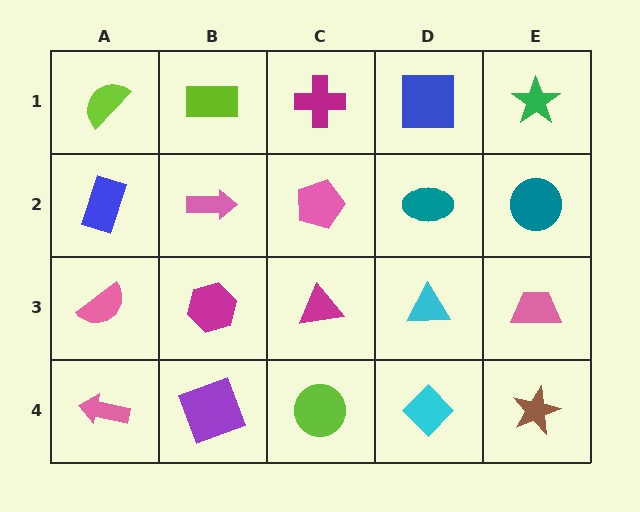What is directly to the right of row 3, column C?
A cyan triangle.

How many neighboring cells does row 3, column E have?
3.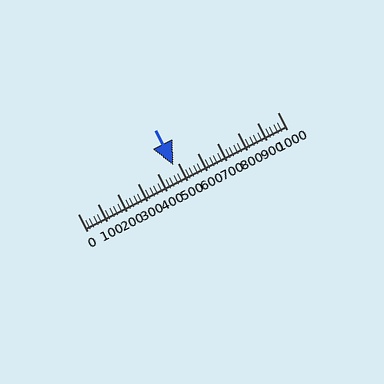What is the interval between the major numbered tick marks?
The major tick marks are spaced 100 units apart.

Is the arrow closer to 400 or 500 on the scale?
The arrow is closer to 500.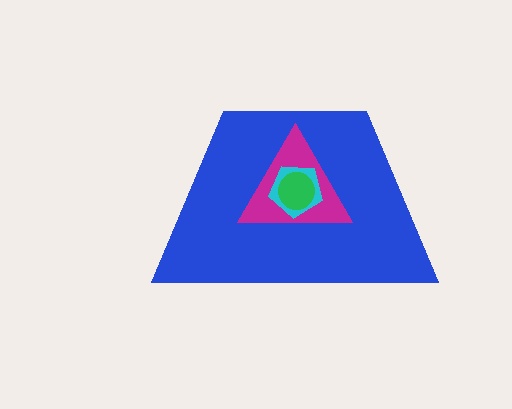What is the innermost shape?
The green circle.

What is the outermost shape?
The blue trapezoid.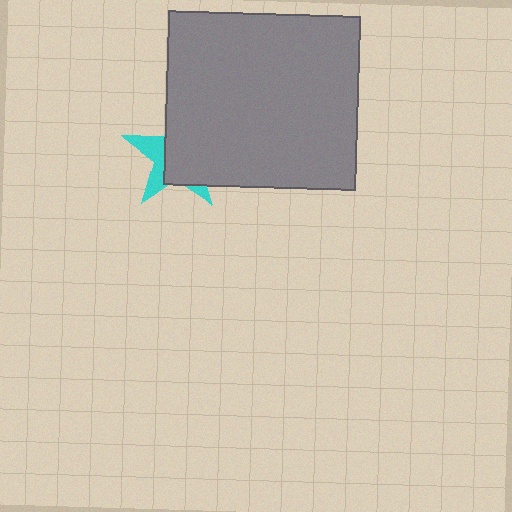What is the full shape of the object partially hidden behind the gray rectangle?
The partially hidden object is a cyan star.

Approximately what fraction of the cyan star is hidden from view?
Roughly 66% of the cyan star is hidden behind the gray rectangle.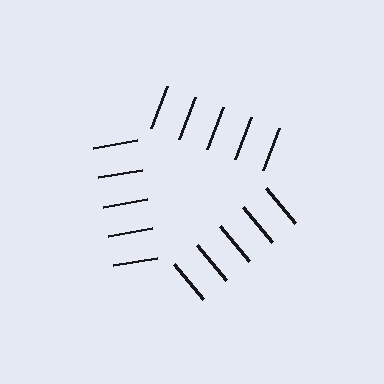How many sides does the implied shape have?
3 sides — the line-ends trace a triangle.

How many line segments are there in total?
15 — 5 along each of the 3 edges.